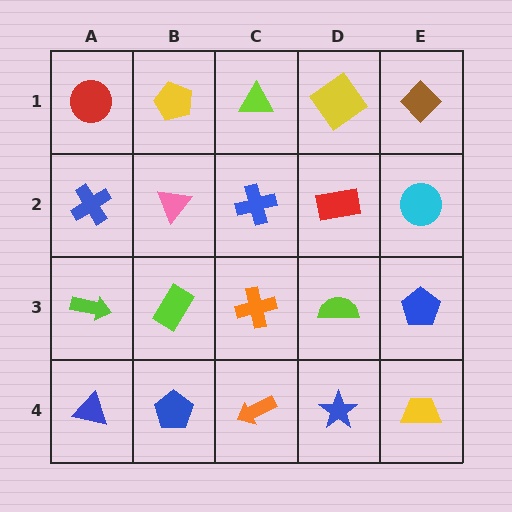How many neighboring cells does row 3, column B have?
4.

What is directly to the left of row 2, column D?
A blue cross.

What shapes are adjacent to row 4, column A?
A lime arrow (row 3, column A), a blue pentagon (row 4, column B).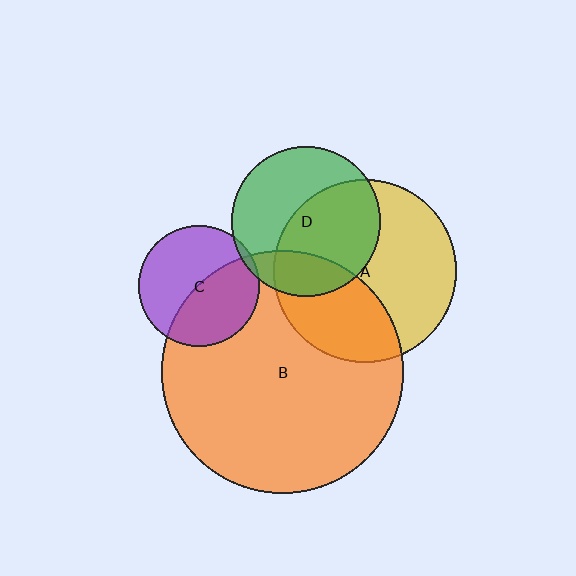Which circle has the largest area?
Circle B (orange).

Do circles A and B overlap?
Yes.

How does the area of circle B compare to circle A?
Approximately 1.8 times.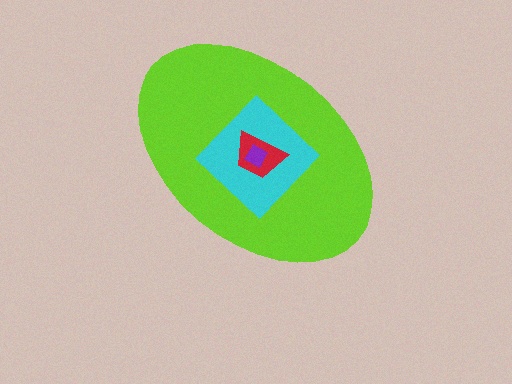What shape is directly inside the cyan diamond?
The red trapezoid.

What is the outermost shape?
The lime ellipse.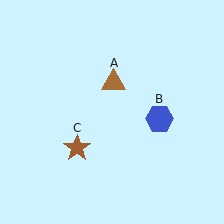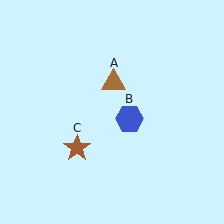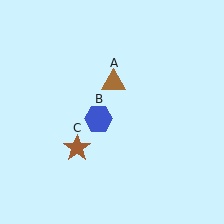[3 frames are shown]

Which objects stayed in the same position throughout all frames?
Brown triangle (object A) and brown star (object C) remained stationary.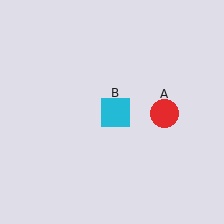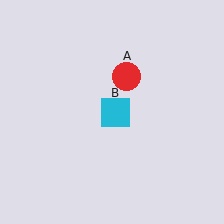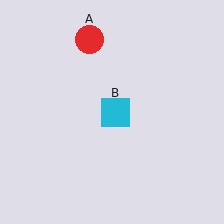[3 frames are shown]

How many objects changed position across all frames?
1 object changed position: red circle (object A).